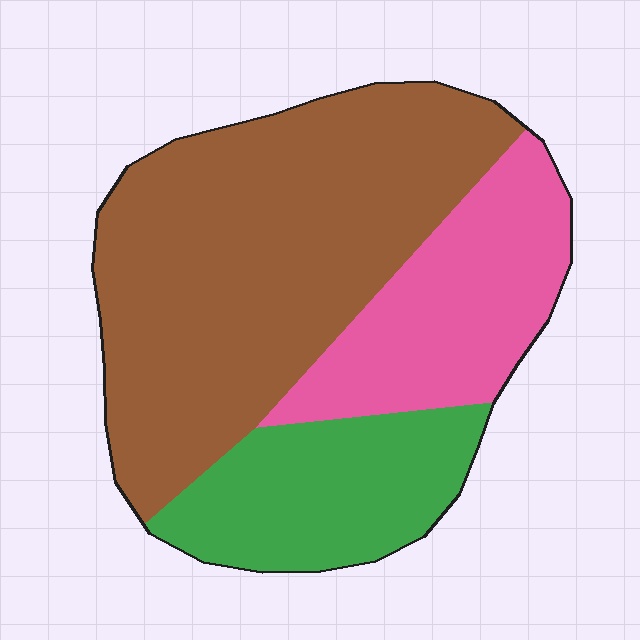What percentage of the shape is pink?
Pink covers around 25% of the shape.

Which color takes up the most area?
Brown, at roughly 55%.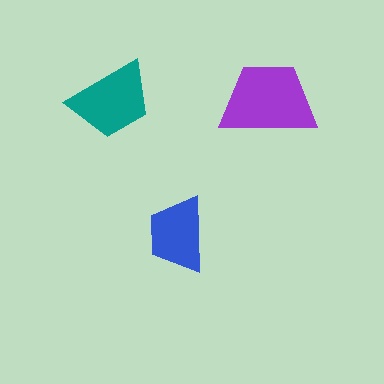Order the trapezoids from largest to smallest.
the purple one, the teal one, the blue one.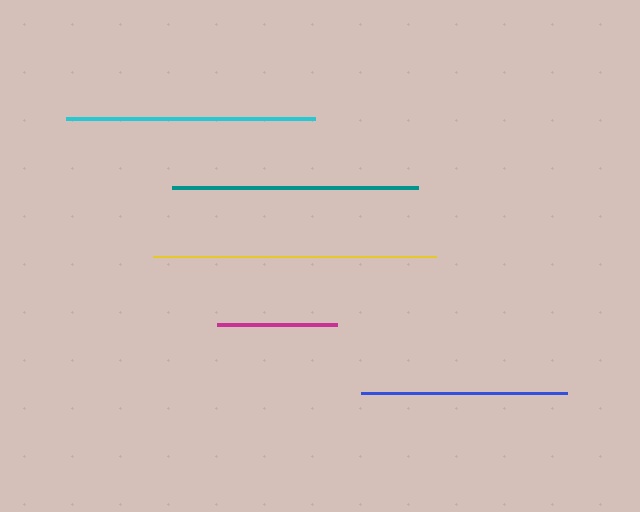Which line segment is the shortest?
The magenta line is the shortest at approximately 120 pixels.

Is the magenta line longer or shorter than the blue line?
The blue line is longer than the magenta line.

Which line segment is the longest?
The yellow line is the longest at approximately 283 pixels.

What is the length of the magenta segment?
The magenta segment is approximately 120 pixels long.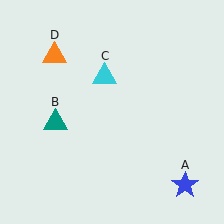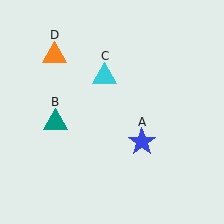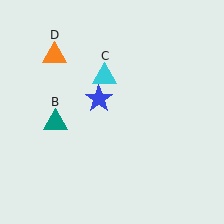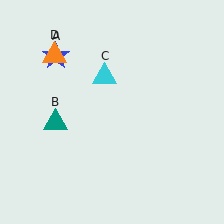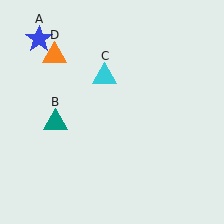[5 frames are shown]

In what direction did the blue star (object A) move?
The blue star (object A) moved up and to the left.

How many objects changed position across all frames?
1 object changed position: blue star (object A).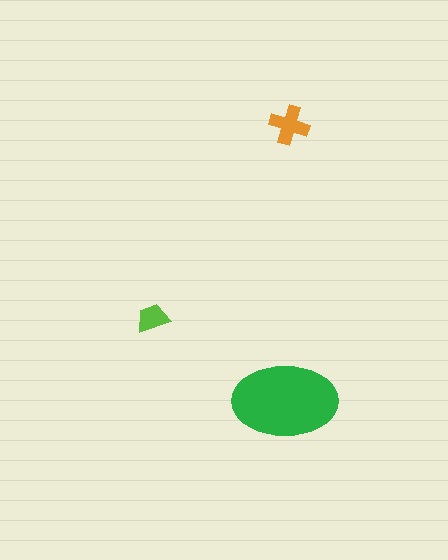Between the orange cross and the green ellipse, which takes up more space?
The green ellipse.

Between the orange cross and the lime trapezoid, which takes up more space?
The orange cross.